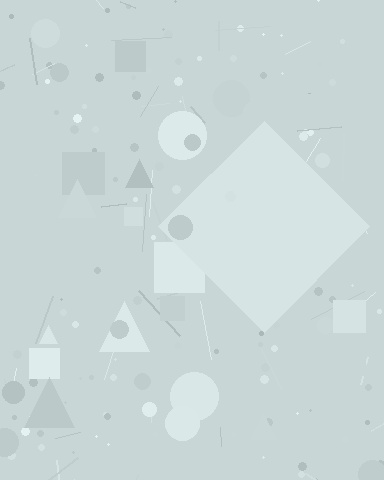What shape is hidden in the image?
A diamond is hidden in the image.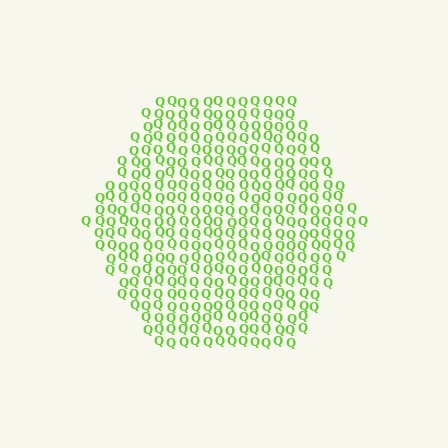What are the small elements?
The small elements are letter Q's.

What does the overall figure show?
The overall figure shows a hexagon.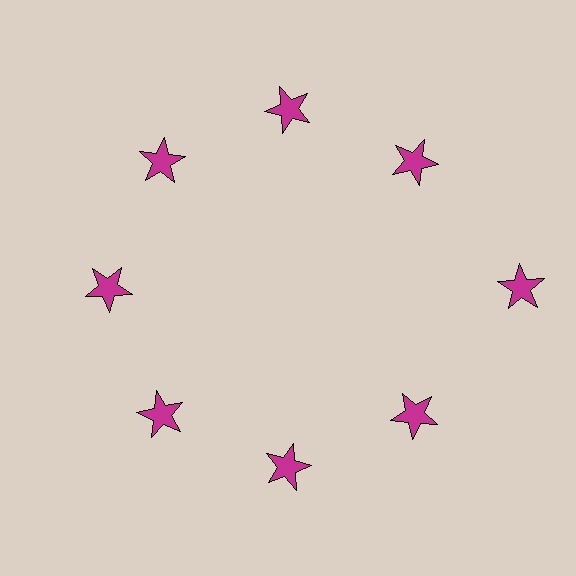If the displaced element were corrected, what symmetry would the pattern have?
It would have 8-fold rotational symmetry — the pattern would map onto itself every 45 degrees.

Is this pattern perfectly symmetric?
No. The 8 magenta stars are arranged in a ring, but one element near the 3 o'clock position is pushed outward from the center, breaking the 8-fold rotational symmetry.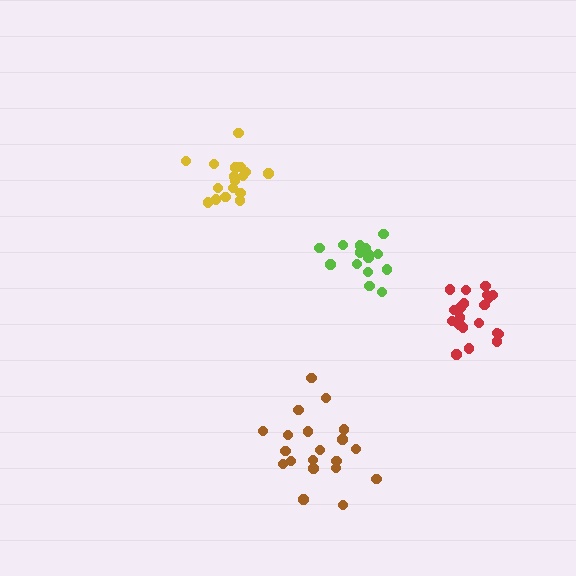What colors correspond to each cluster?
The clusters are colored: yellow, brown, lime, red.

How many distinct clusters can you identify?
There are 4 distinct clusters.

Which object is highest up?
The yellow cluster is topmost.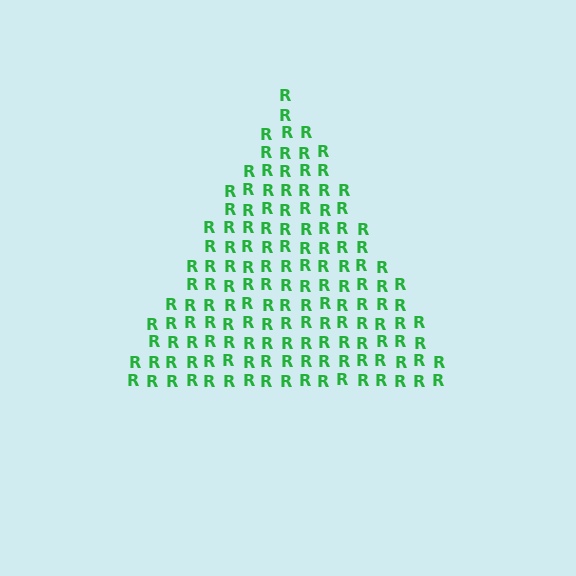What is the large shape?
The large shape is a triangle.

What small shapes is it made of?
It is made of small letter R's.